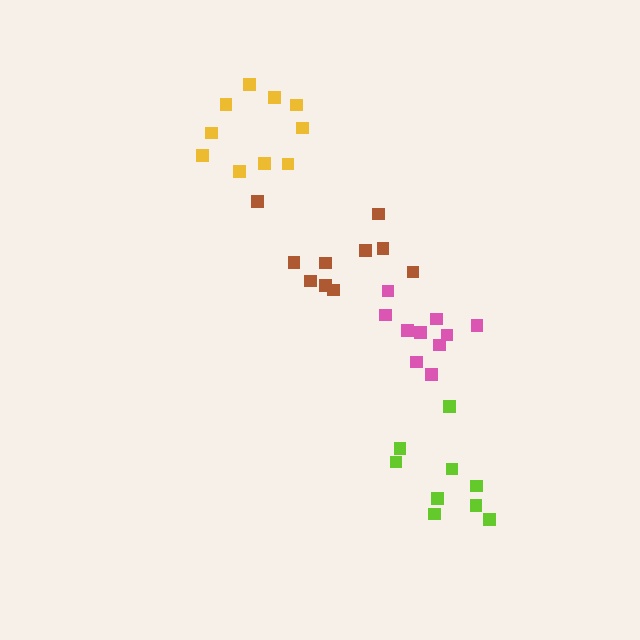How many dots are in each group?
Group 1: 10 dots, Group 2: 10 dots, Group 3: 10 dots, Group 4: 9 dots (39 total).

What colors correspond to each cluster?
The clusters are colored: yellow, pink, brown, lime.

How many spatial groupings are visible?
There are 4 spatial groupings.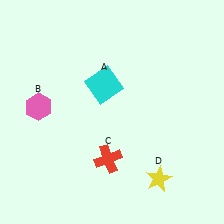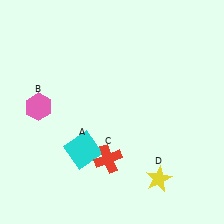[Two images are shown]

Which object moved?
The cyan square (A) moved down.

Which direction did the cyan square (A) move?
The cyan square (A) moved down.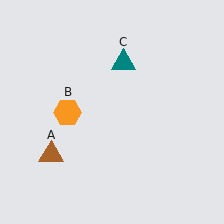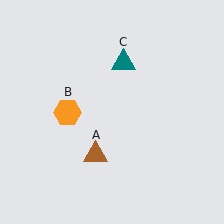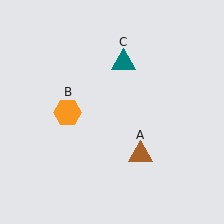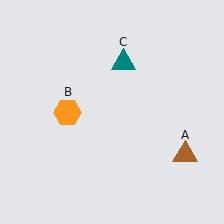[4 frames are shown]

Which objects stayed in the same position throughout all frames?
Orange hexagon (object B) and teal triangle (object C) remained stationary.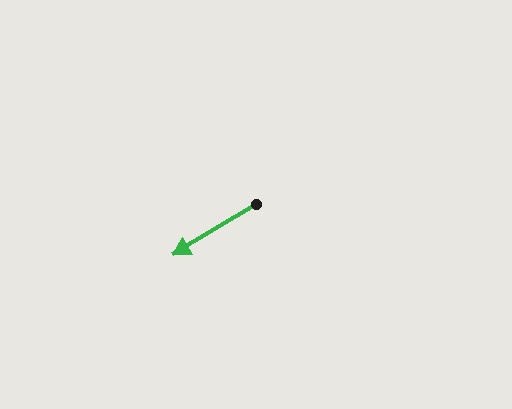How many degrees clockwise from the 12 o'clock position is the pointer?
Approximately 239 degrees.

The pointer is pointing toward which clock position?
Roughly 8 o'clock.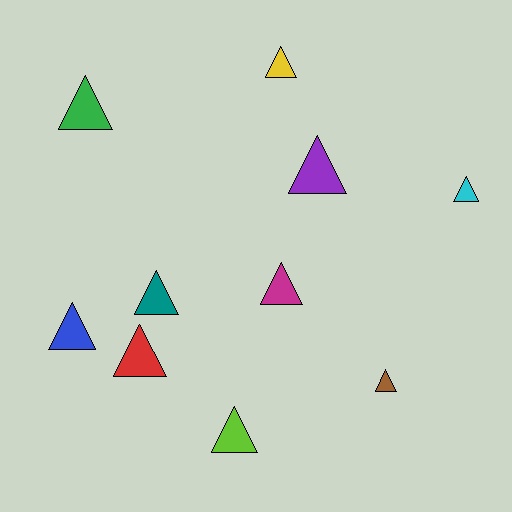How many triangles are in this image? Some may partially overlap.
There are 10 triangles.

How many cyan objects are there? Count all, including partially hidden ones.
There is 1 cyan object.